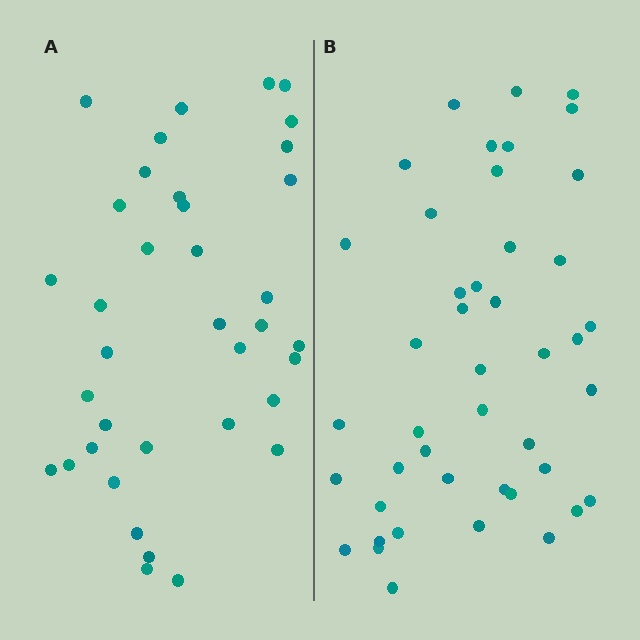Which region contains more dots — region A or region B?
Region B (the right region) has more dots.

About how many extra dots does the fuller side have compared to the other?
Region B has roughly 8 or so more dots than region A.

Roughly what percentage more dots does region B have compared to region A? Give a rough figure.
About 20% more.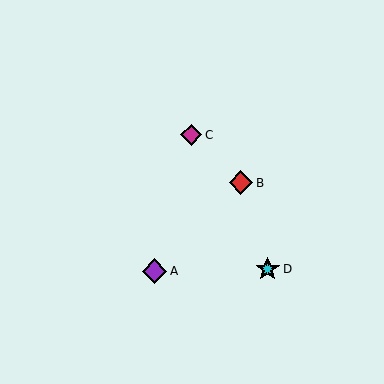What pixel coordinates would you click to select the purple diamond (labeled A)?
Click at (155, 271) to select the purple diamond A.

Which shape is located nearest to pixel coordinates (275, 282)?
The cyan star (labeled D) at (268, 269) is nearest to that location.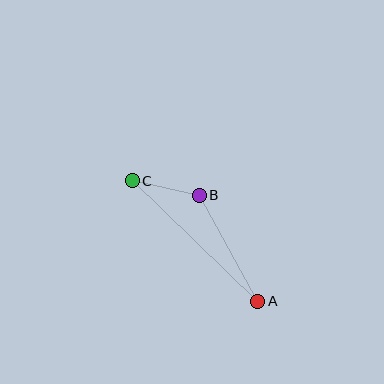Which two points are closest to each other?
Points B and C are closest to each other.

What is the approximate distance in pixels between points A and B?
The distance between A and B is approximately 121 pixels.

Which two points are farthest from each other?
Points A and C are farthest from each other.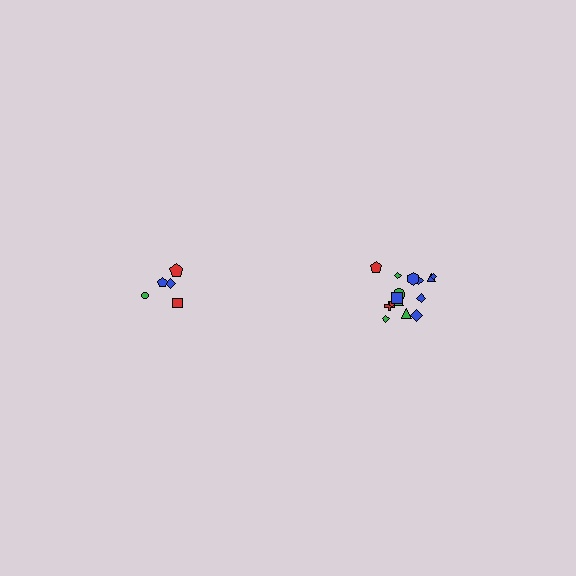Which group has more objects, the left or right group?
The right group.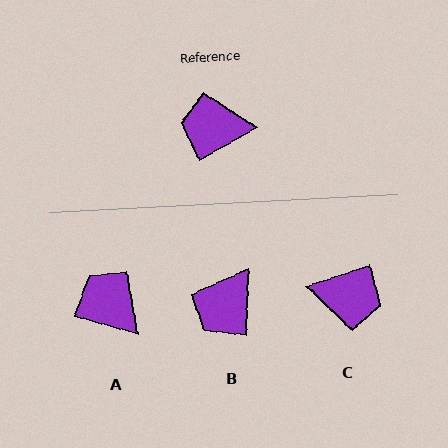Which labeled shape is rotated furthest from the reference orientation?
C, about 169 degrees away.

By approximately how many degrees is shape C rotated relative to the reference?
Approximately 169 degrees counter-clockwise.